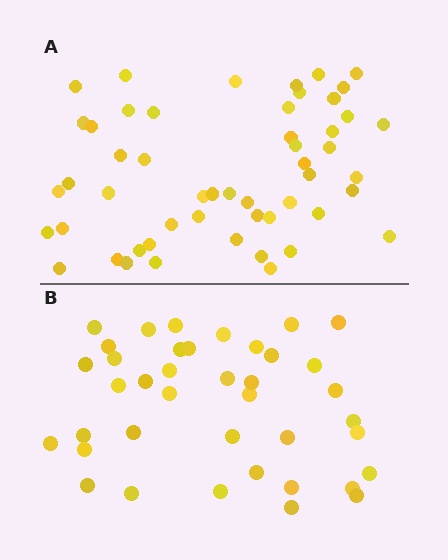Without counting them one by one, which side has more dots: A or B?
Region A (the top region) has more dots.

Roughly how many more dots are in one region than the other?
Region A has approximately 15 more dots than region B.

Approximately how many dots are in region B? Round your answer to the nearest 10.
About 40 dots. (The exact count is 39, which rounds to 40.)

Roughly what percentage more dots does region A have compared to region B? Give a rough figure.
About 35% more.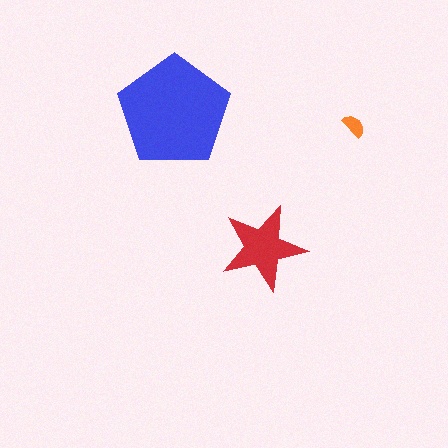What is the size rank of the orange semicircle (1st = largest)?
3rd.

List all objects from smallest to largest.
The orange semicircle, the red star, the blue pentagon.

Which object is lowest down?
The red star is bottommost.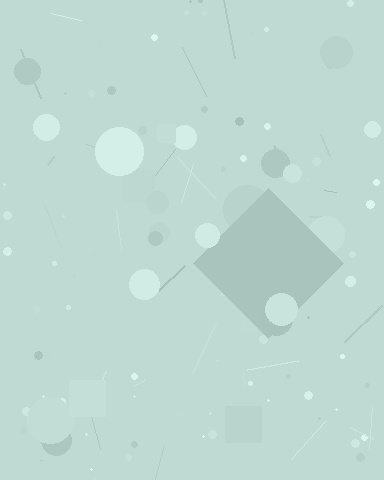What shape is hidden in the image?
A diamond is hidden in the image.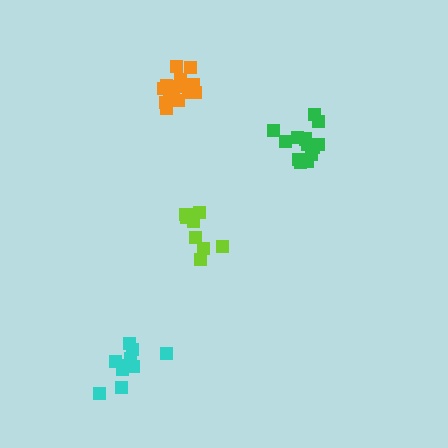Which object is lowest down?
The cyan cluster is bottommost.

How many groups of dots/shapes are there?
There are 4 groups.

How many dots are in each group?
Group 1: 10 dots, Group 2: 14 dots, Group 3: 9 dots, Group 4: 15 dots (48 total).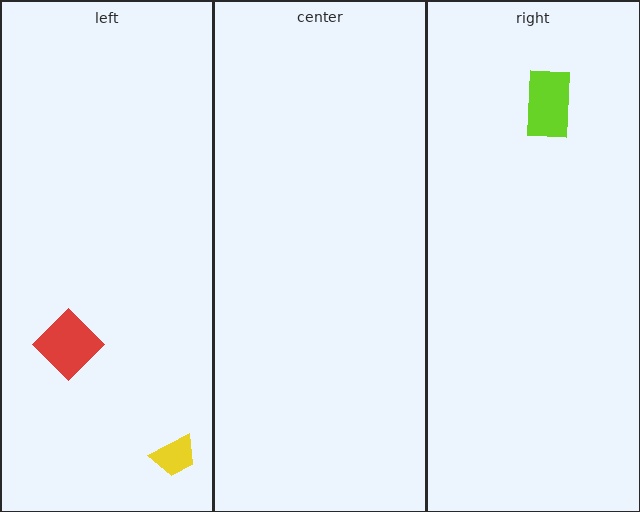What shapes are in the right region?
The lime rectangle.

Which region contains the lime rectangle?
The right region.